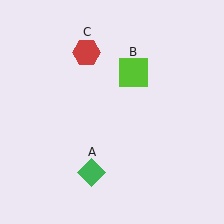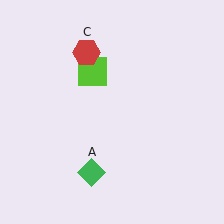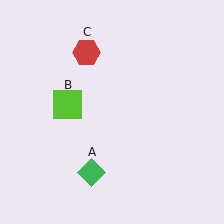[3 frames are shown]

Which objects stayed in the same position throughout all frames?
Green diamond (object A) and red hexagon (object C) remained stationary.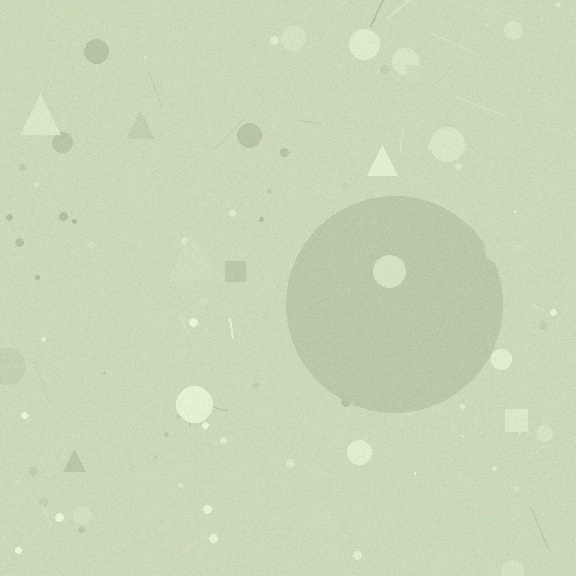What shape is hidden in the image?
A circle is hidden in the image.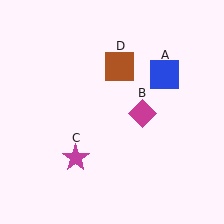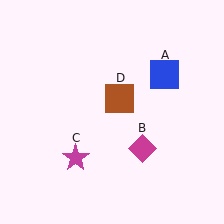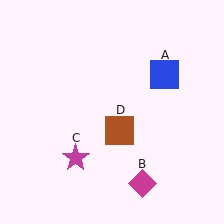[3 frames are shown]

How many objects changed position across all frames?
2 objects changed position: magenta diamond (object B), brown square (object D).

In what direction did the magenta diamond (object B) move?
The magenta diamond (object B) moved down.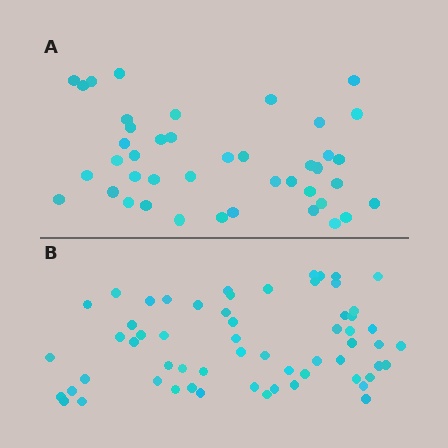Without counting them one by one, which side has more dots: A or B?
Region B (the bottom region) has more dots.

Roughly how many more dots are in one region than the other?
Region B has approximately 20 more dots than region A.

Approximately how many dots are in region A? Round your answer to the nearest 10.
About 40 dots. (The exact count is 42, which rounds to 40.)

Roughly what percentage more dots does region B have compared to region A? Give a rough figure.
About 45% more.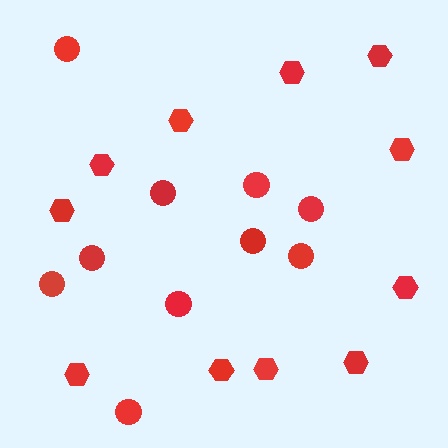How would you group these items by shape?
There are 2 groups: one group of hexagons (11) and one group of circles (10).